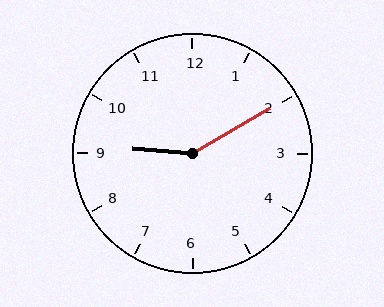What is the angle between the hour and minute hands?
Approximately 145 degrees.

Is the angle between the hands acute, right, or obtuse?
It is obtuse.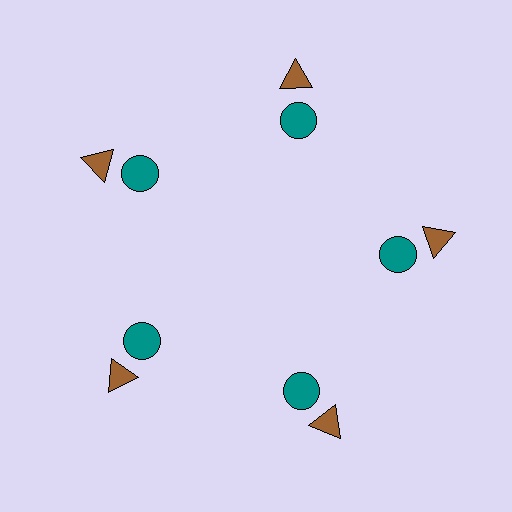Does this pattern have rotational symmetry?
Yes, this pattern has 5-fold rotational symmetry. It looks the same after rotating 72 degrees around the center.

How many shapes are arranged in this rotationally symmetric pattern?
There are 10 shapes, arranged in 5 groups of 2.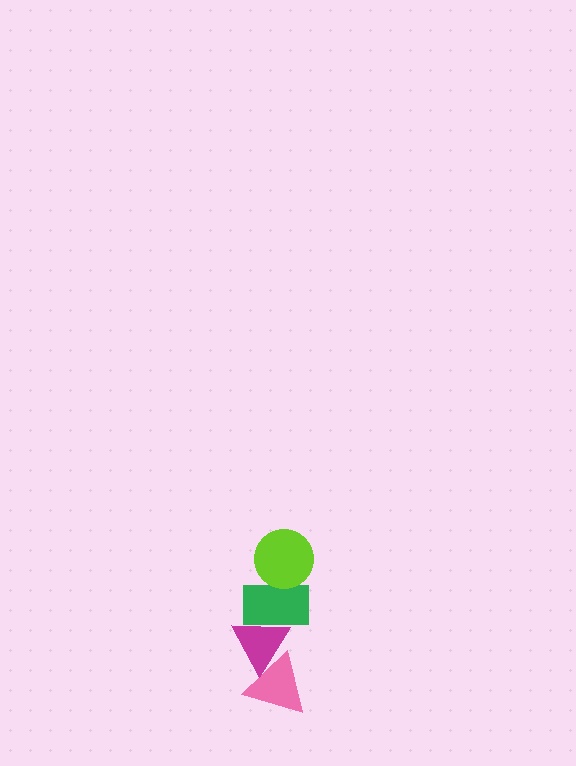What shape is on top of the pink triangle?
The magenta triangle is on top of the pink triangle.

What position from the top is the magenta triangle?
The magenta triangle is 3rd from the top.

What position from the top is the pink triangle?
The pink triangle is 4th from the top.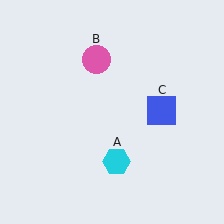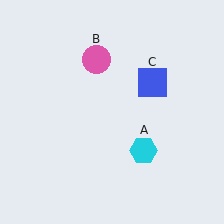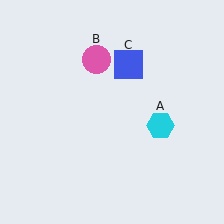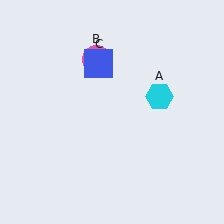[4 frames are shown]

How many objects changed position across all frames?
2 objects changed position: cyan hexagon (object A), blue square (object C).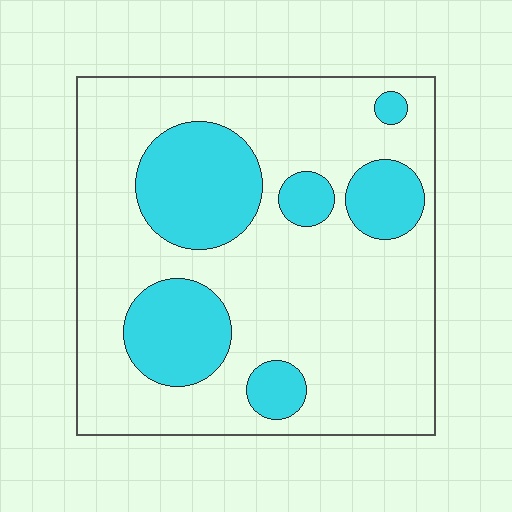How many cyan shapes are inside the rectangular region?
6.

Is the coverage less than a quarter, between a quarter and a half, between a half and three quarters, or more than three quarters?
Between a quarter and a half.